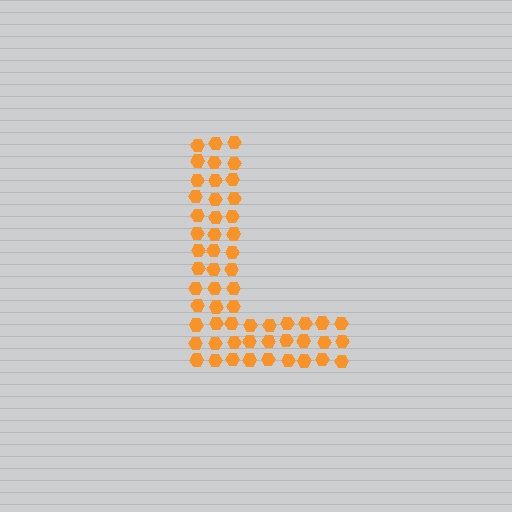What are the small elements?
The small elements are hexagons.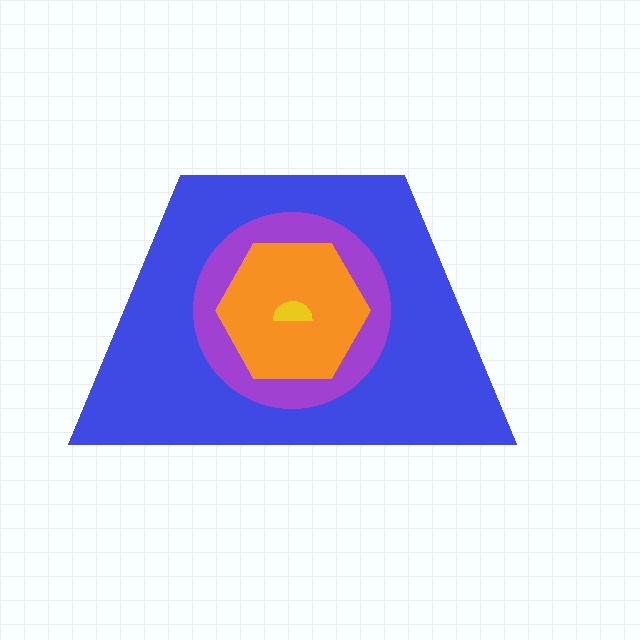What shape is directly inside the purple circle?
The orange hexagon.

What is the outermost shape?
The blue trapezoid.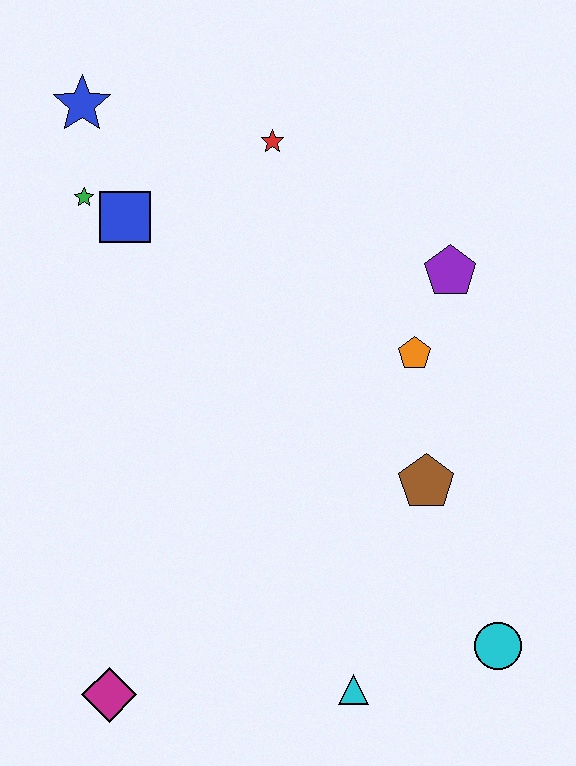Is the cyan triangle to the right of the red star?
Yes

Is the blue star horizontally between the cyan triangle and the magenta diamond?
No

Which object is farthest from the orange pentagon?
The magenta diamond is farthest from the orange pentagon.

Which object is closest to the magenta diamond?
The cyan triangle is closest to the magenta diamond.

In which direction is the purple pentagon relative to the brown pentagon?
The purple pentagon is above the brown pentagon.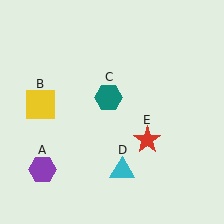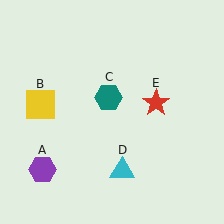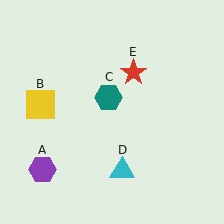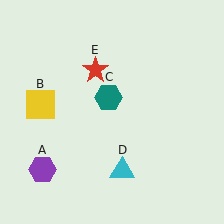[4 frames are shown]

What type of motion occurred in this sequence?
The red star (object E) rotated counterclockwise around the center of the scene.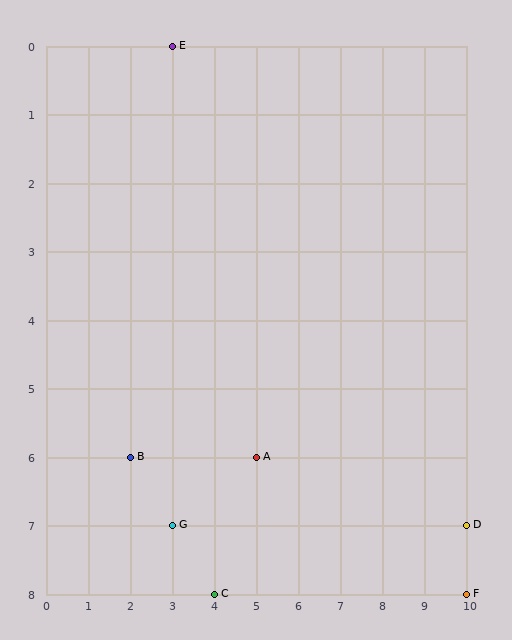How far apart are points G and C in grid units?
Points G and C are 1 column and 1 row apart (about 1.4 grid units diagonally).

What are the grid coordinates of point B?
Point B is at grid coordinates (2, 6).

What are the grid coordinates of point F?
Point F is at grid coordinates (10, 8).